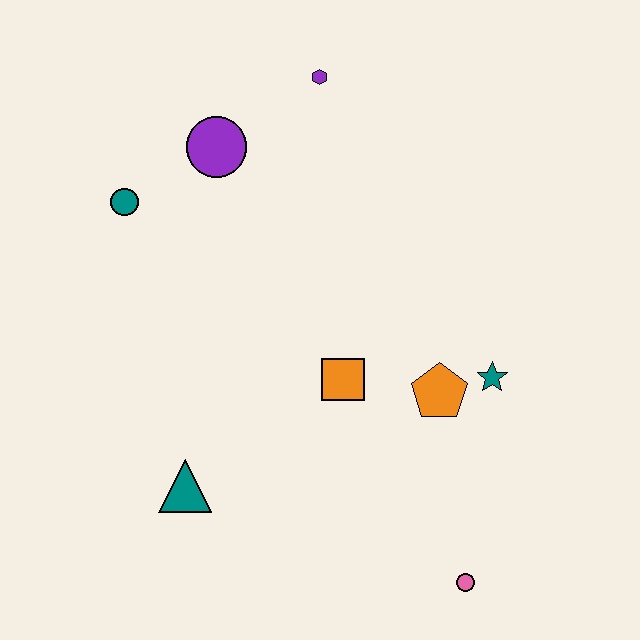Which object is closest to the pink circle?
The orange pentagon is closest to the pink circle.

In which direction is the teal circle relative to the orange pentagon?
The teal circle is to the left of the orange pentagon.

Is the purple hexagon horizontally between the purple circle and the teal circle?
No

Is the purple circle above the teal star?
Yes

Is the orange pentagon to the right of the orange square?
Yes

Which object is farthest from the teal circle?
The pink circle is farthest from the teal circle.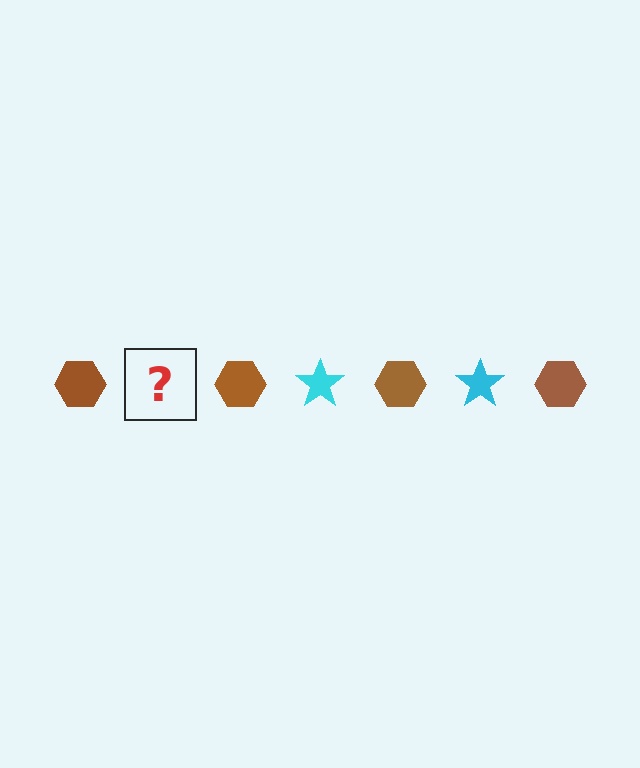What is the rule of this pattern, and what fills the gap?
The rule is that the pattern alternates between brown hexagon and cyan star. The gap should be filled with a cyan star.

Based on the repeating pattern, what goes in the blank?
The blank should be a cyan star.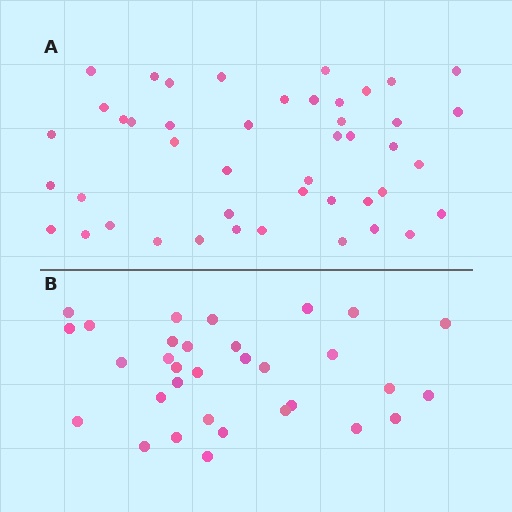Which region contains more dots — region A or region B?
Region A (the top region) has more dots.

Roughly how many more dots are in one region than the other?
Region A has approximately 15 more dots than region B.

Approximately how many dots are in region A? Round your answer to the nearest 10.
About 40 dots. (The exact count is 45, which rounds to 40.)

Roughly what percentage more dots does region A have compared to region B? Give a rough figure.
About 40% more.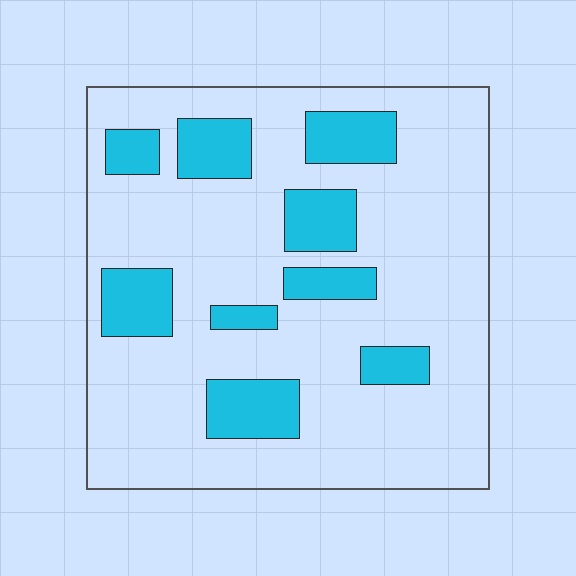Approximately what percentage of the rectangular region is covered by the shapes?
Approximately 20%.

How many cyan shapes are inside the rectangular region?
9.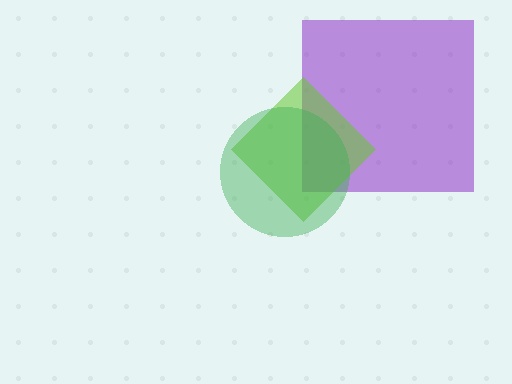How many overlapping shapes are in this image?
There are 3 overlapping shapes in the image.